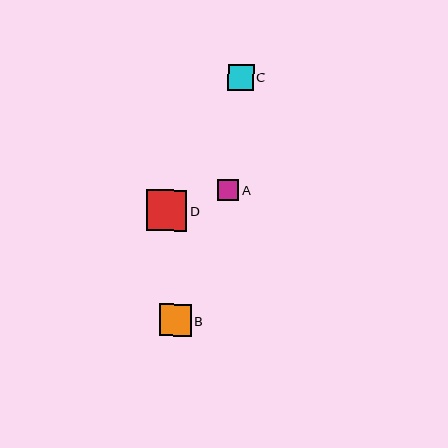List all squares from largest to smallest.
From largest to smallest: D, B, C, A.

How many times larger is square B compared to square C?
Square B is approximately 1.2 times the size of square C.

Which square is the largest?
Square D is the largest with a size of approximately 41 pixels.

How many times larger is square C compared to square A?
Square C is approximately 1.2 times the size of square A.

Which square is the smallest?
Square A is the smallest with a size of approximately 21 pixels.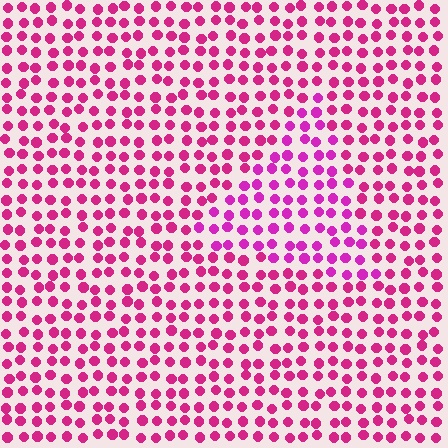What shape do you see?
I see a triangle.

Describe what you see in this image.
The image is filled with small magenta elements in a uniform arrangement. A triangle-shaped region is visible where the elements are tinted to a slightly different hue, forming a subtle color boundary.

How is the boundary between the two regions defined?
The boundary is defined purely by a slight shift in hue (about 19 degrees). Spacing, size, and orientation are identical on both sides.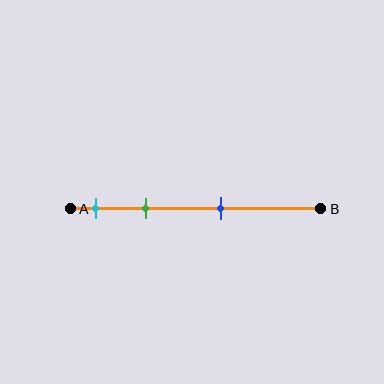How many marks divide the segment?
There are 3 marks dividing the segment.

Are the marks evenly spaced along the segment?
No, the marks are not evenly spaced.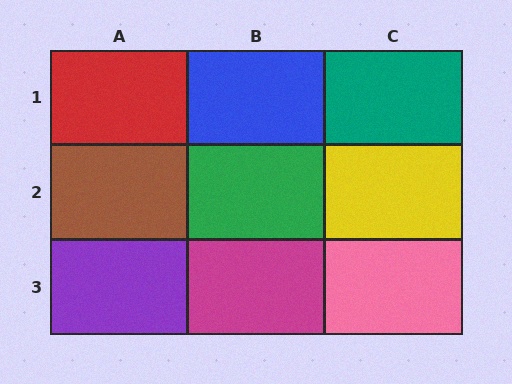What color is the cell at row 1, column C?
Teal.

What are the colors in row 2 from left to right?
Brown, green, yellow.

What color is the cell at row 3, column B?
Magenta.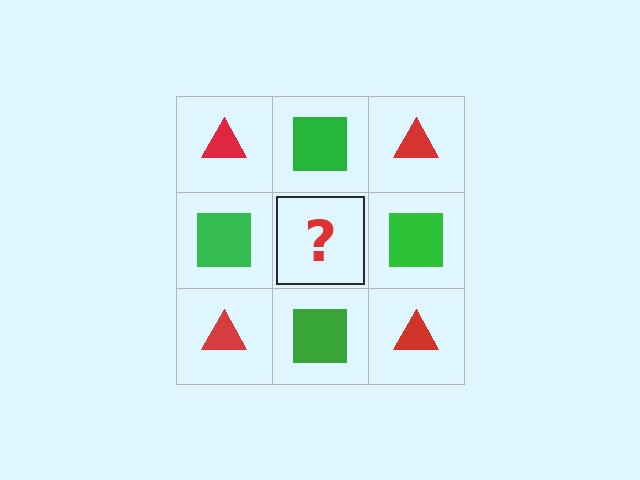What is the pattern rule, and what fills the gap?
The rule is that it alternates red triangle and green square in a checkerboard pattern. The gap should be filled with a red triangle.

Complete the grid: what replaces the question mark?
The question mark should be replaced with a red triangle.